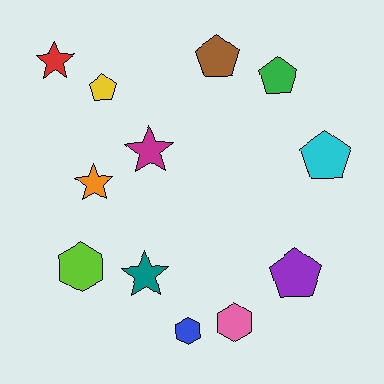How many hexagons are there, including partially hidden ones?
There are 3 hexagons.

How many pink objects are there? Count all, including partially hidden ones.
There is 1 pink object.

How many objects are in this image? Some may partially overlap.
There are 12 objects.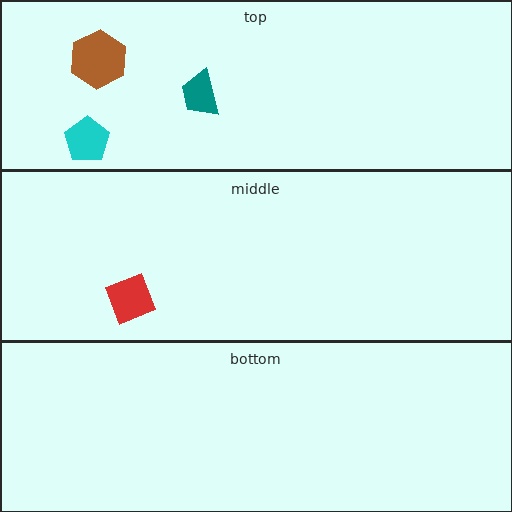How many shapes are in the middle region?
1.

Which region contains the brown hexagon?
The top region.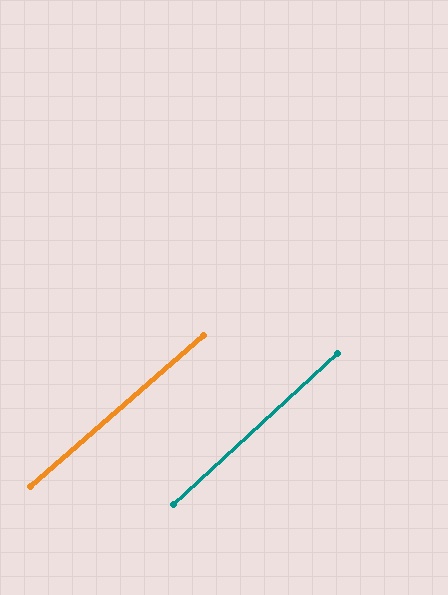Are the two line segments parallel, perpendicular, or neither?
Parallel — their directions differ by only 1.2°.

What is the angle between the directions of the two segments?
Approximately 1 degree.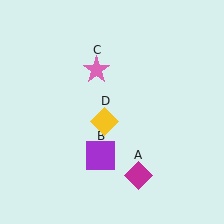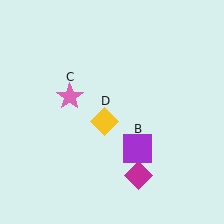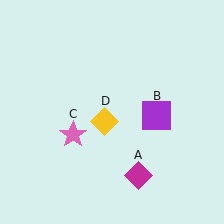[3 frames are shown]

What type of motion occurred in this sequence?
The purple square (object B), pink star (object C) rotated counterclockwise around the center of the scene.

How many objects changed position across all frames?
2 objects changed position: purple square (object B), pink star (object C).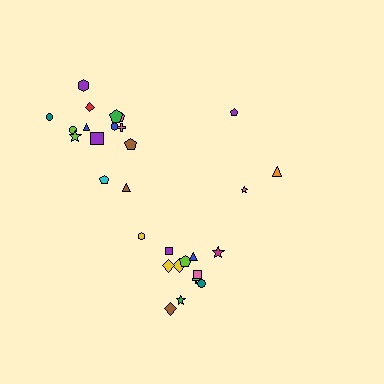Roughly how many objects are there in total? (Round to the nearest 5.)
Roughly 30 objects in total.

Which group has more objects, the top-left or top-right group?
The top-left group.